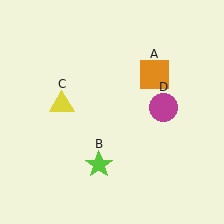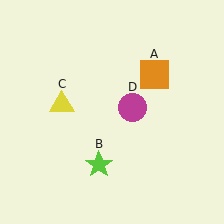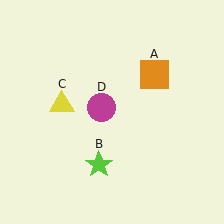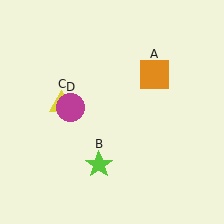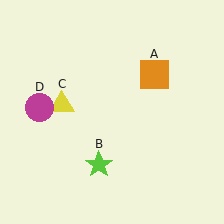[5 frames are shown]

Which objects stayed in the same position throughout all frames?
Orange square (object A) and lime star (object B) and yellow triangle (object C) remained stationary.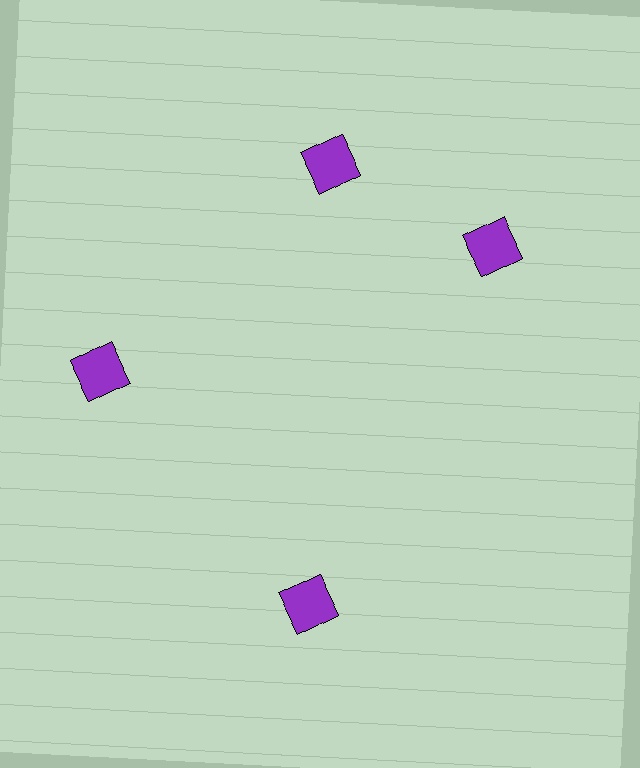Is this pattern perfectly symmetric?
No. The 4 purple squares are arranged in a ring, but one element near the 3 o'clock position is rotated out of alignment along the ring, breaking the 4-fold rotational symmetry.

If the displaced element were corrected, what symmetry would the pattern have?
It would have 4-fold rotational symmetry — the pattern would map onto itself every 90 degrees.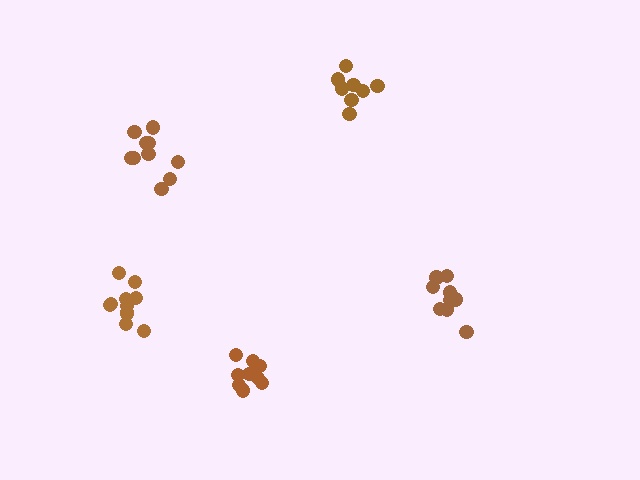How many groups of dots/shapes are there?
There are 5 groups.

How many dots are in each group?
Group 1: 11 dots, Group 2: 11 dots, Group 3: 8 dots, Group 4: 10 dots, Group 5: 9 dots (49 total).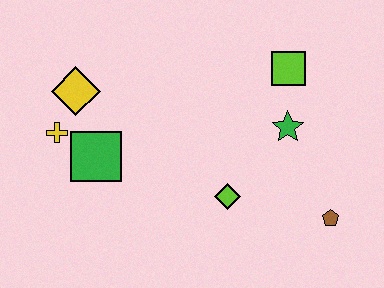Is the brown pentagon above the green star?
No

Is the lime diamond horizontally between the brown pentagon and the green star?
No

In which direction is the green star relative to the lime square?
The green star is below the lime square.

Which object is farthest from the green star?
The yellow cross is farthest from the green star.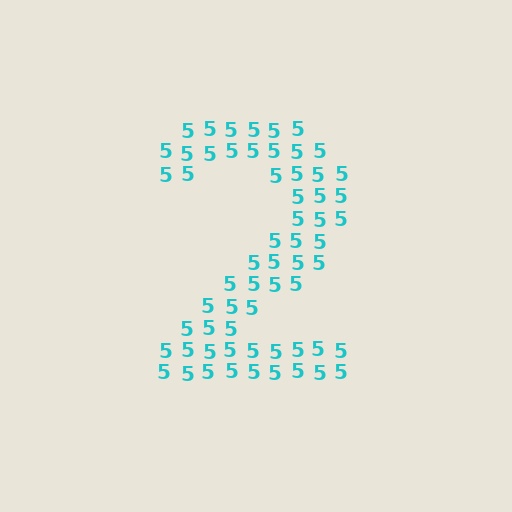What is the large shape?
The large shape is the digit 2.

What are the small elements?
The small elements are digit 5's.